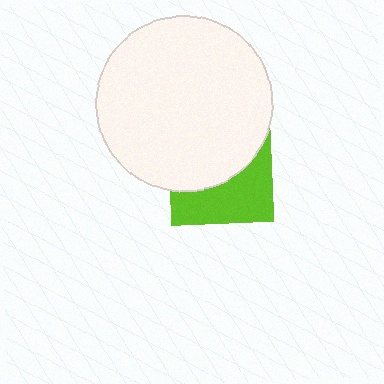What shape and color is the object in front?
The object in front is a white circle.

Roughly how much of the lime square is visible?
About half of it is visible (roughly 46%).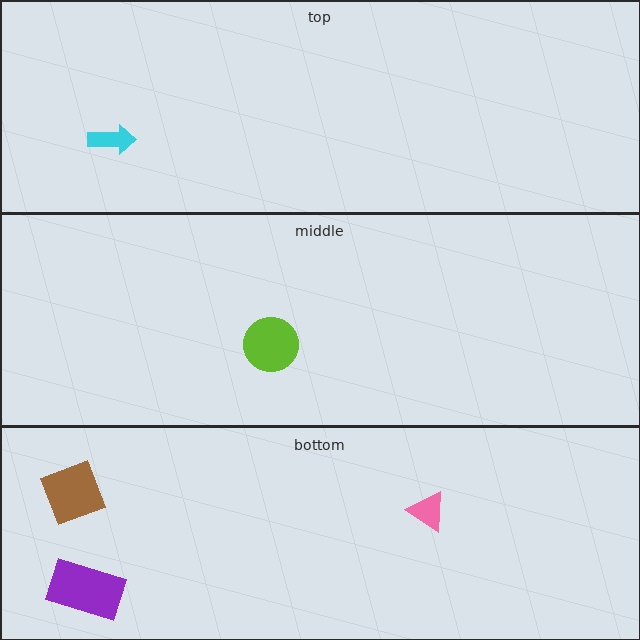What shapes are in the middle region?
The lime circle.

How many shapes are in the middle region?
1.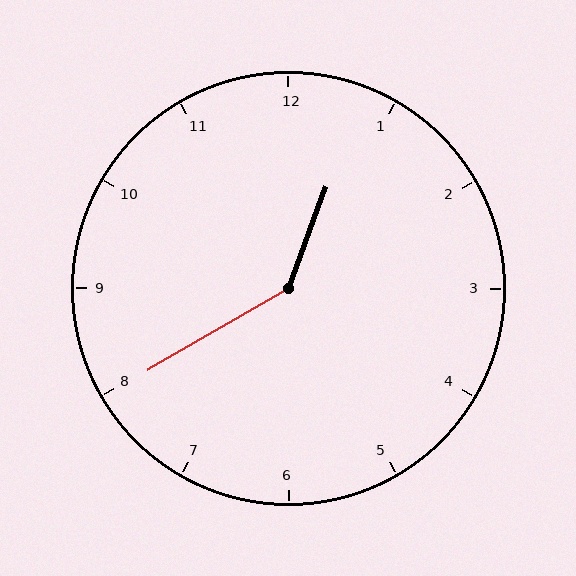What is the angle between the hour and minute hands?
Approximately 140 degrees.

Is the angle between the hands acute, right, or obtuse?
It is obtuse.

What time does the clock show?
12:40.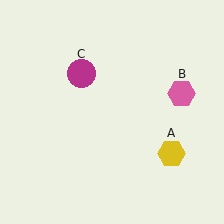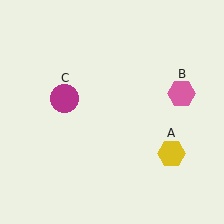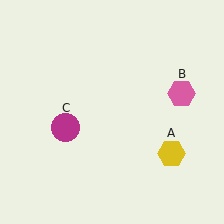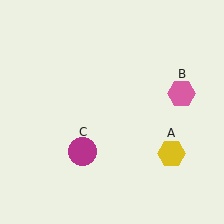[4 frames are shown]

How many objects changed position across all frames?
1 object changed position: magenta circle (object C).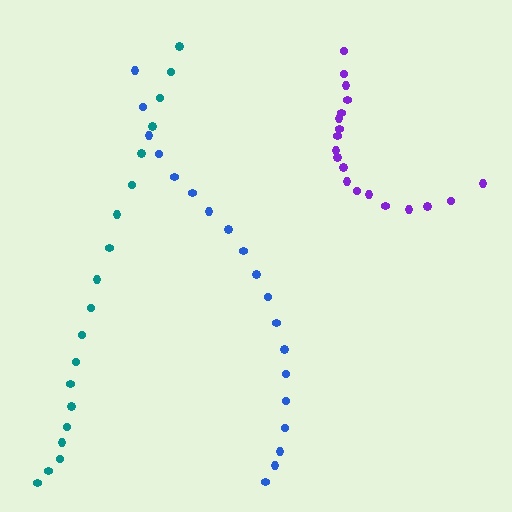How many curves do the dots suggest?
There are 3 distinct paths.